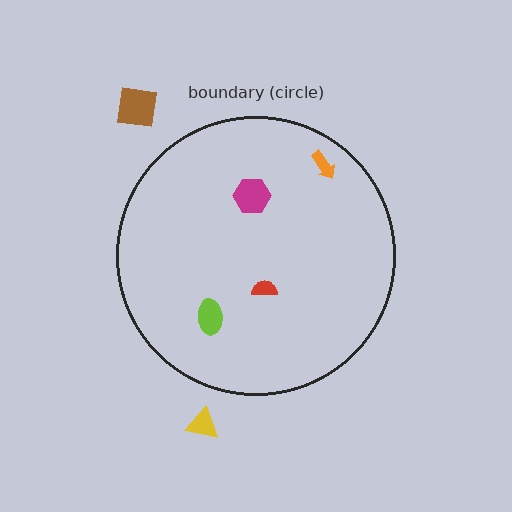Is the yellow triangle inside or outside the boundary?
Outside.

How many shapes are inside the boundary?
4 inside, 2 outside.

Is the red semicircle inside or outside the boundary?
Inside.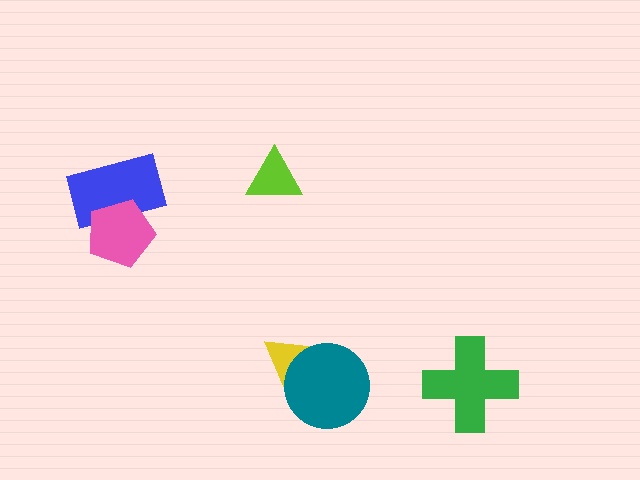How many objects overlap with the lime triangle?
0 objects overlap with the lime triangle.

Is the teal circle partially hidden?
No, no other shape covers it.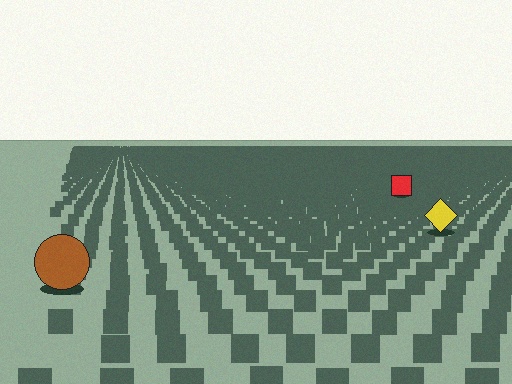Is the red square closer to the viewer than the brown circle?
No. The brown circle is closer — you can tell from the texture gradient: the ground texture is coarser near it.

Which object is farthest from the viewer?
The red square is farthest from the viewer. It appears smaller and the ground texture around it is denser.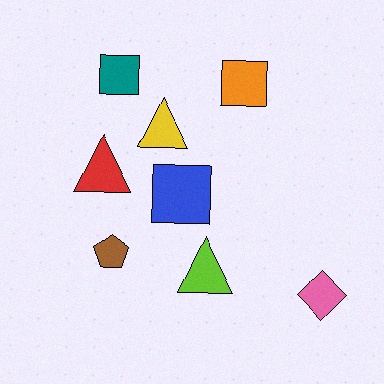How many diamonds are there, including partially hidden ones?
There is 1 diamond.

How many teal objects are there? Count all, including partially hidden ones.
There is 1 teal object.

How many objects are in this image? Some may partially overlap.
There are 8 objects.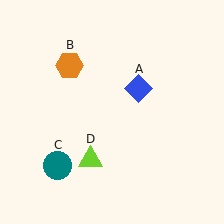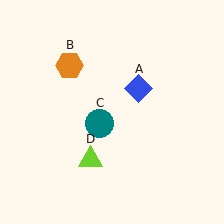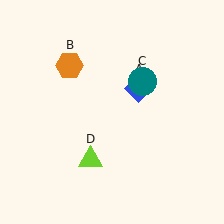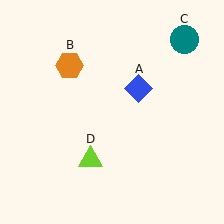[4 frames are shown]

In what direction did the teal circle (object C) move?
The teal circle (object C) moved up and to the right.